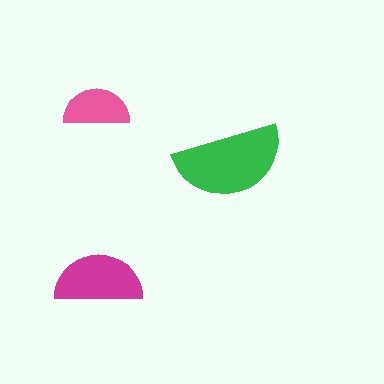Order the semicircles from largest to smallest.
the green one, the magenta one, the pink one.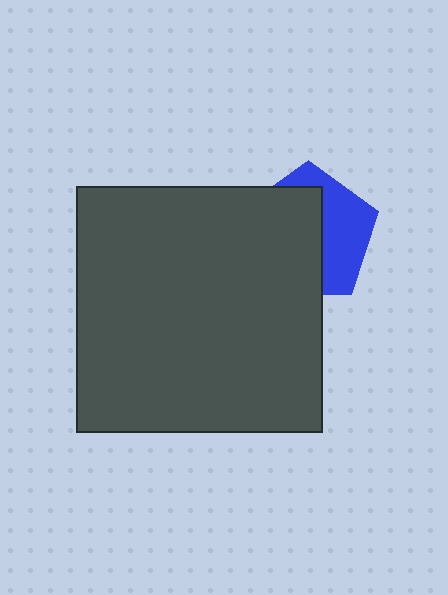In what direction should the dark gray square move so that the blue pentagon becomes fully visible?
The dark gray square should move left. That is the shortest direction to clear the overlap and leave the blue pentagon fully visible.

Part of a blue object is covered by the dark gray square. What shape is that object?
It is a pentagon.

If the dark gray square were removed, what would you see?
You would see the complete blue pentagon.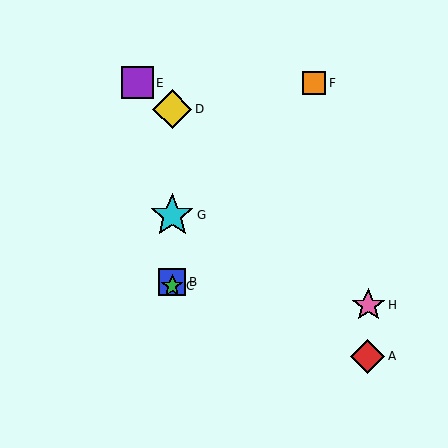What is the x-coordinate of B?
Object B is at x≈172.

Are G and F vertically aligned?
No, G is at x≈172 and F is at x≈314.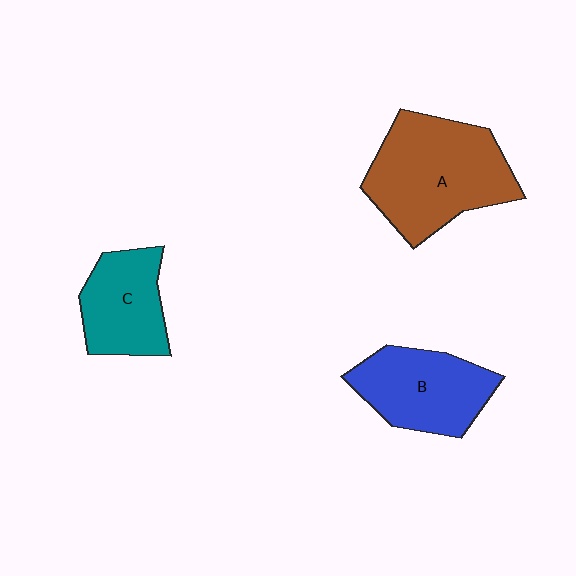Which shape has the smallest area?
Shape C (teal).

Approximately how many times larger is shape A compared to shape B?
Approximately 1.4 times.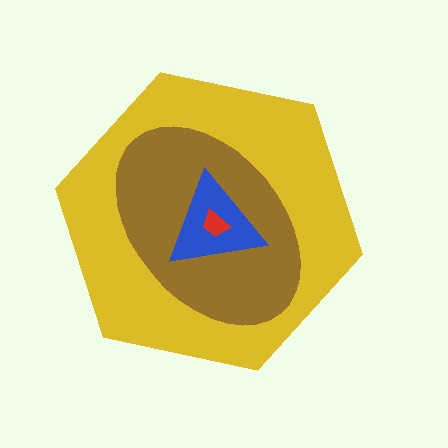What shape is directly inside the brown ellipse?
The blue triangle.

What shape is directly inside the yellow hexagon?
The brown ellipse.